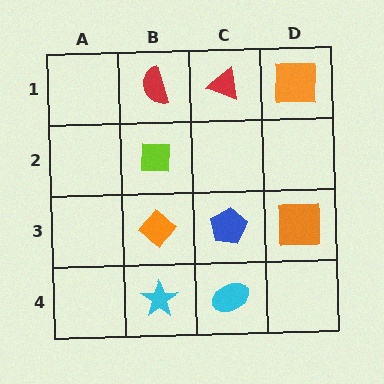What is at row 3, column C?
A blue pentagon.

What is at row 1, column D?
An orange square.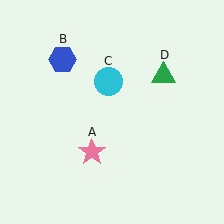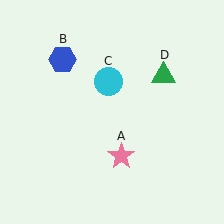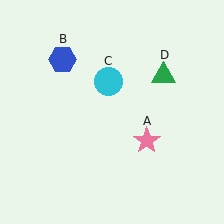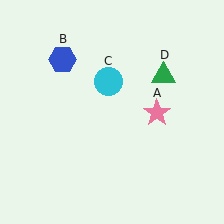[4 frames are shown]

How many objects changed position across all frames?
1 object changed position: pink star (object A).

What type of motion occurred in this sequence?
The pink star (object A) rotated counterclockwise around the center of the scene.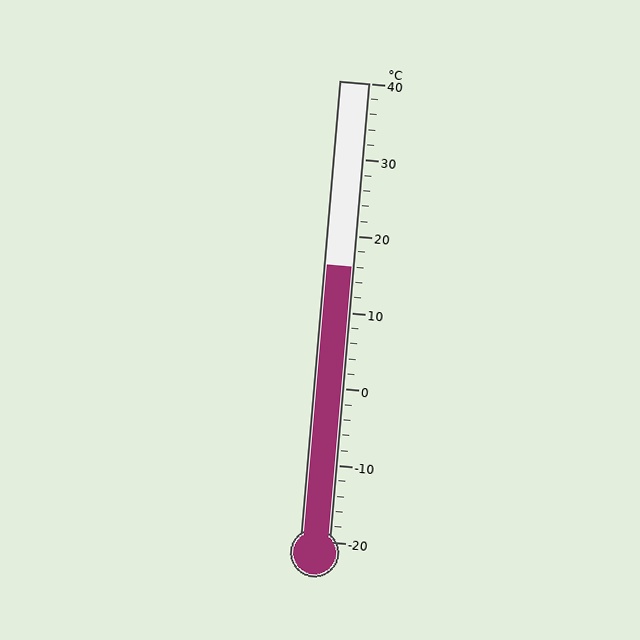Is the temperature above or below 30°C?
The temperature is below 30°C.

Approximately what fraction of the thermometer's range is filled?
The thermometer is filled to approximately 60% of its range.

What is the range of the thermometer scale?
The thermometer scale ranges from -20°C to 40°C.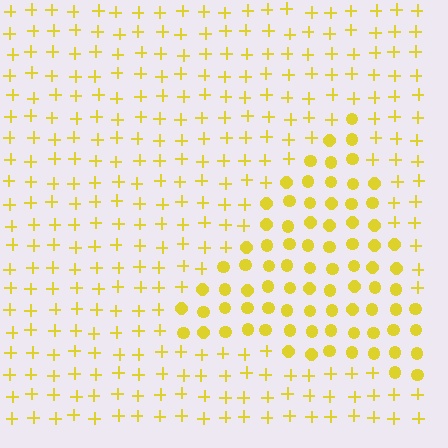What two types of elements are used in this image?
The image uses circles inside the triangle region and plus signs outside it.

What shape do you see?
I see a triangle.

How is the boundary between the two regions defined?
The boundary is defined by a change in element shape: circles inside vs. plus signs outside. All elements share the same color and spacing.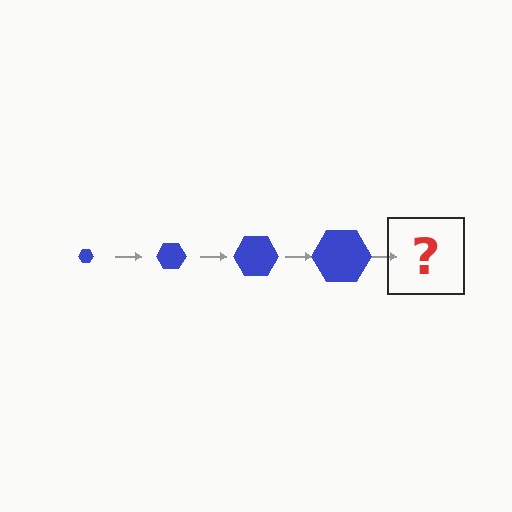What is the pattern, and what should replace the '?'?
The pattern is that the hexagon gets progressively larger each step. The '?' should be a blue hexagon, larger than the previous one.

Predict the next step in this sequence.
The next step is a blue hexagon, larger than the previous one.